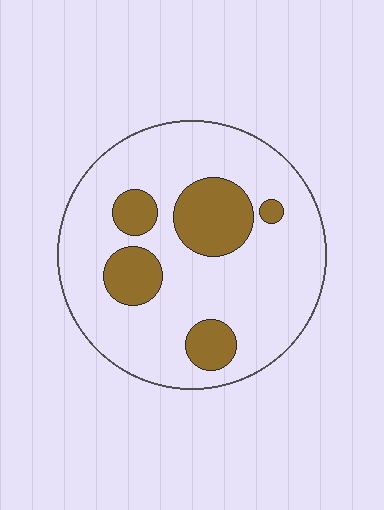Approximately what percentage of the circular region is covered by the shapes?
Approximately 20%.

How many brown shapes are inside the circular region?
5.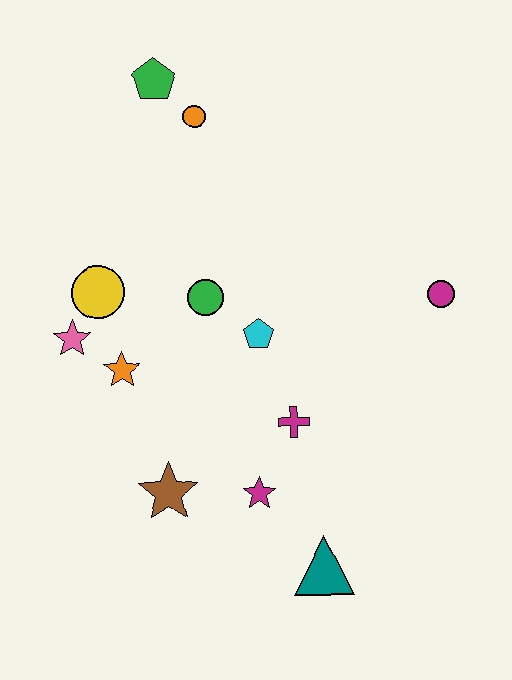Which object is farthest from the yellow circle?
The teal triangle is farthest from the yellow circle.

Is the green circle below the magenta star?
No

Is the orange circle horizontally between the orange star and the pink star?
No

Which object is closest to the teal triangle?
The magenta star is closest to the teal triangle.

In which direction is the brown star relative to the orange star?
The brown star is below the orange star.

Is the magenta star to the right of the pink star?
Yes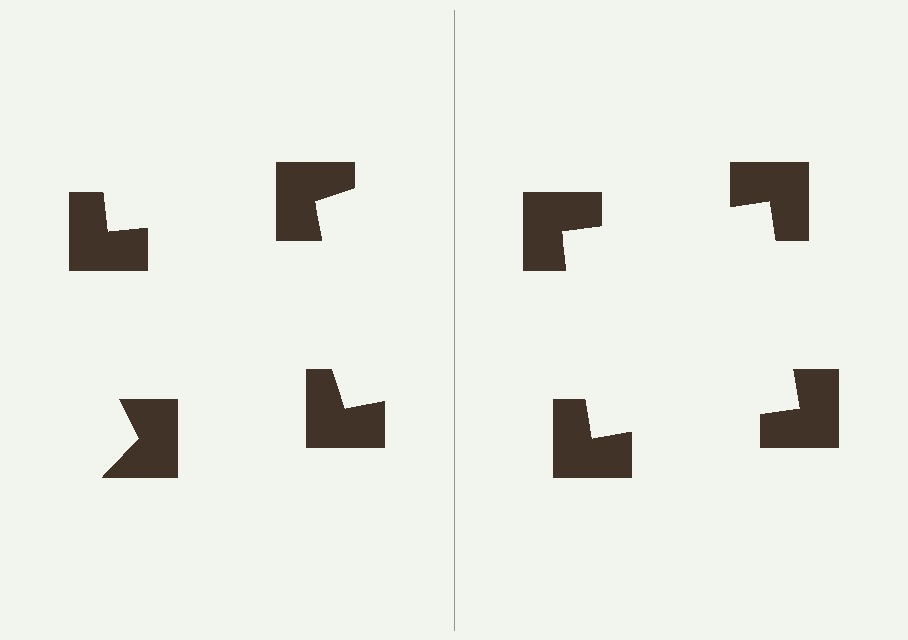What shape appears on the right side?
An illusory square.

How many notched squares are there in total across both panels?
8 — 4 on each side.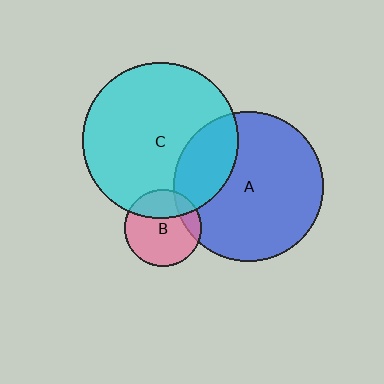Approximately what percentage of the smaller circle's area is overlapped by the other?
Approximately 25%.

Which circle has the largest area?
Circle C (cyan).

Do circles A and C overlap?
Yes.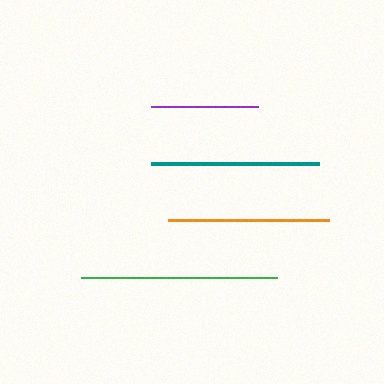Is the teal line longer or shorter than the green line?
The green line is longer than the teal line.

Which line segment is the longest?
The green line is the longest at approximately 196 pixels.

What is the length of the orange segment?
The orange segment is approximately 160 pixels long.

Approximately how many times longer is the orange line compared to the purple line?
The orange line is approximately 1.5 times the length of the purple line.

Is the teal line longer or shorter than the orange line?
The teal line is longer than the orange line.